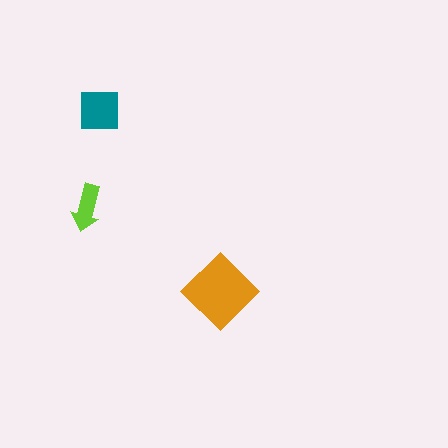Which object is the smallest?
The lime arrow.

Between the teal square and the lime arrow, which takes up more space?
The teal square.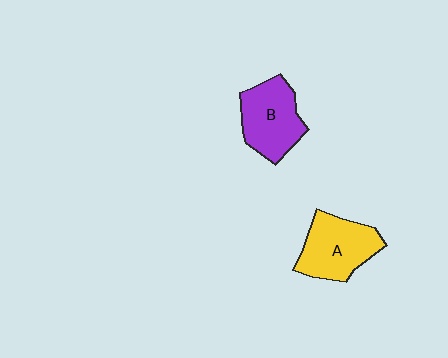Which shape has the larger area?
Shape A (yellow).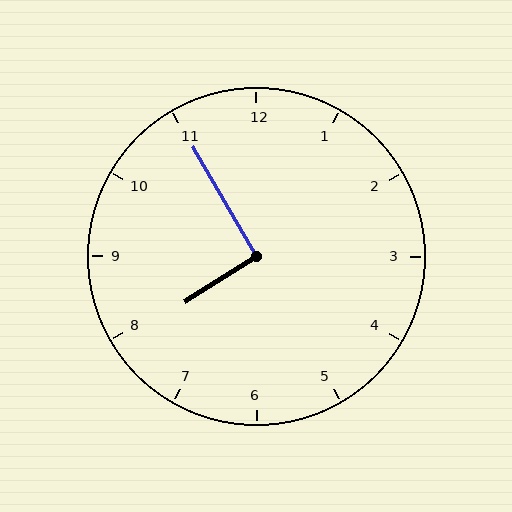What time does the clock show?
7:55.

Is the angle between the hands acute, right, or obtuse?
It is right.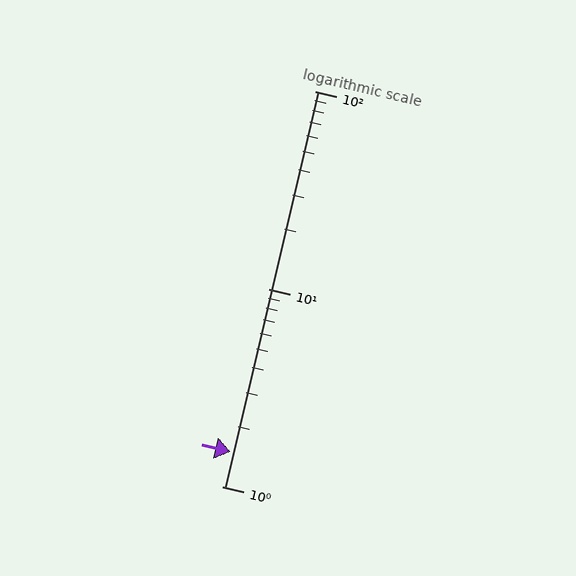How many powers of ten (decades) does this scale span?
The scale spans 2 decades, from 1 to 100.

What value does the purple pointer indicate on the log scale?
The pointer indicates approximately 1.5.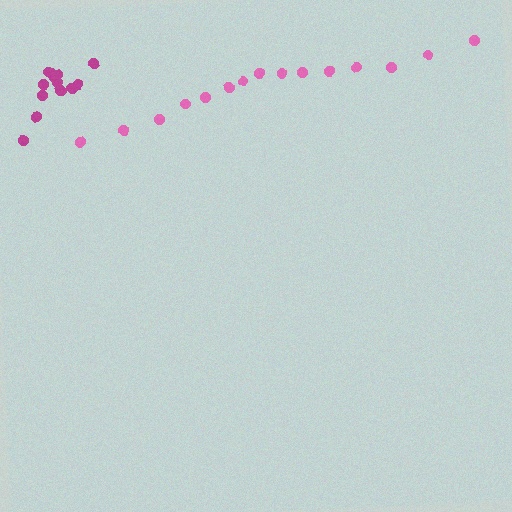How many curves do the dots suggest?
There are 2 distinct paths.